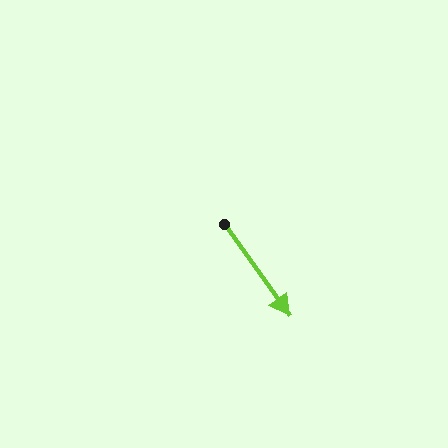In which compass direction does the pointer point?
Southeast.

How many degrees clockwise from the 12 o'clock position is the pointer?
Approximately 144 degrees.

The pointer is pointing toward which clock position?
Roughly 5 o'clock.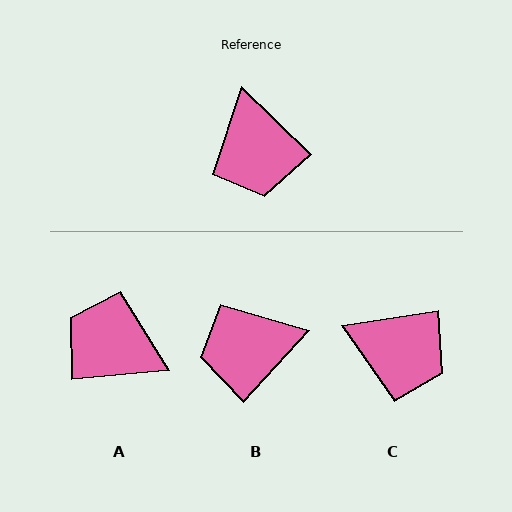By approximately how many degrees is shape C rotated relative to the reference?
Approximately 53 degrees counter-clockwise.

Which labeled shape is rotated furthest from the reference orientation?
A, about 130 degrees away.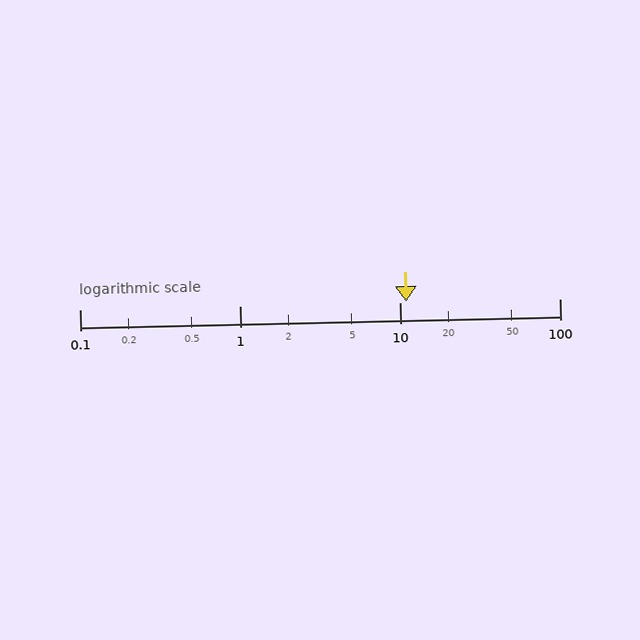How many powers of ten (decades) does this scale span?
The scale spans 3 decades, from 0.1 to 100.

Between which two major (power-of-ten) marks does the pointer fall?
The pointer is between 10 and 100.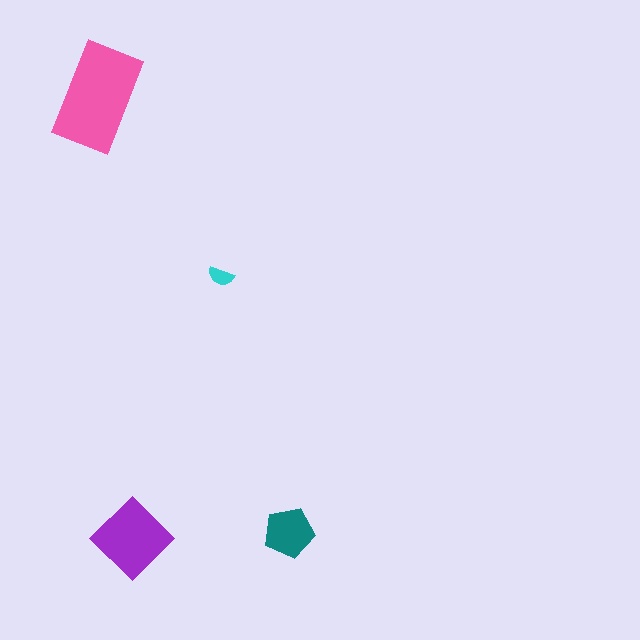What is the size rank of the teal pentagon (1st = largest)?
3rd.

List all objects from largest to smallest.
The pink rectangle, the purple diamond, the teal pentagon, the cyan semicircle.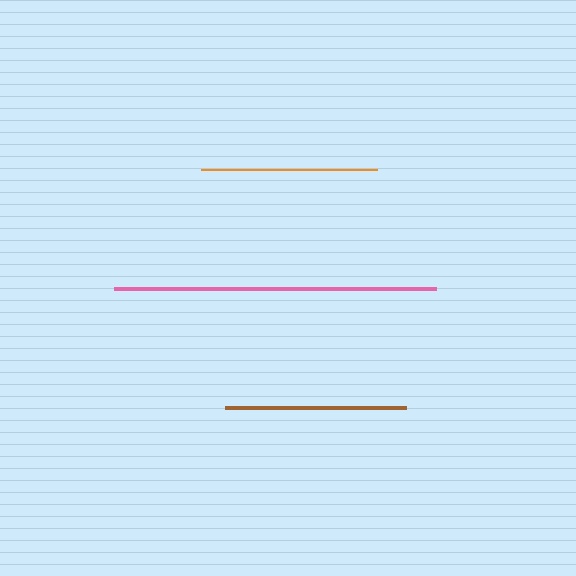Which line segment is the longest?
The pink line is the longest at approximately 322 pixels.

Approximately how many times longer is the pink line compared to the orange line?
The pink line is approximately 1.8 times the length of the orange line.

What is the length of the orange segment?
The orange segment is approximately 176 pixels long.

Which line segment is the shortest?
The orange line is the shortest at approximately 176 pixels.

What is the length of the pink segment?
The pink segment is approximately 322 pixels long.